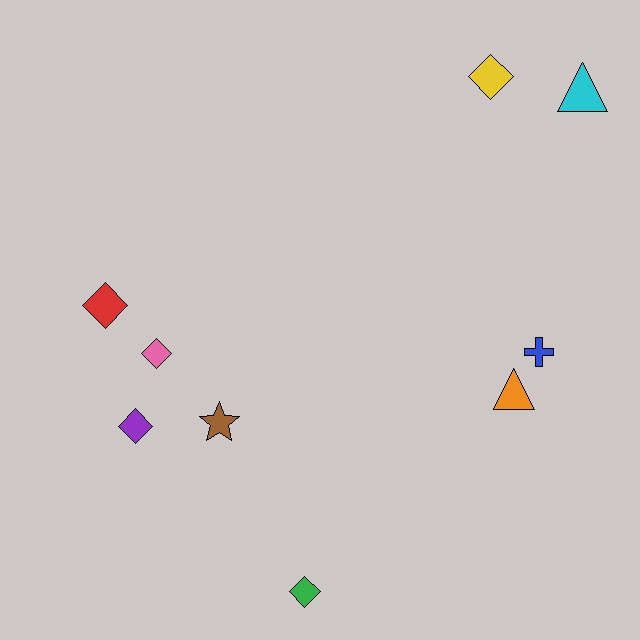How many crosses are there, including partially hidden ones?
There is 1 cross.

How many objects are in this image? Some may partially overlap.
There are 9 objects.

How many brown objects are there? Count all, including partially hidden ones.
There is 1 brown object.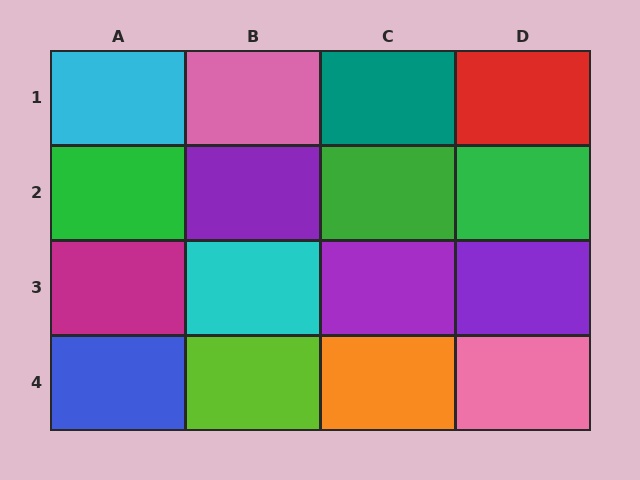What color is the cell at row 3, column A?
Magenta.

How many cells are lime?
1 cell is lime.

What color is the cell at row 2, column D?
Green.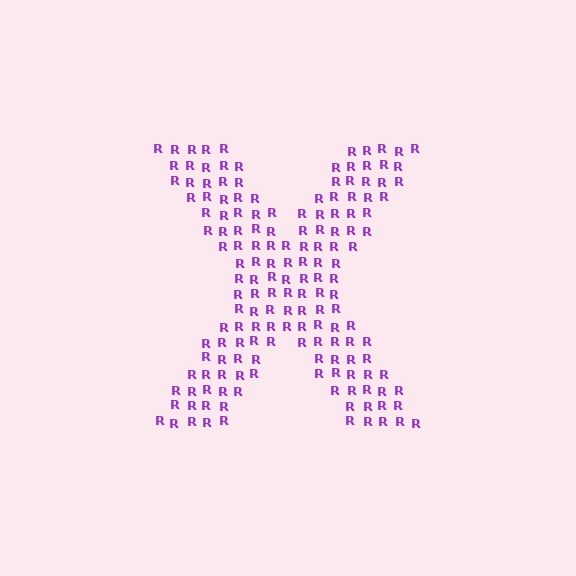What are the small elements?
The small elements are letter R's.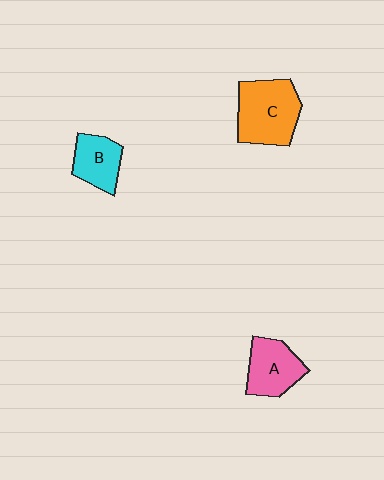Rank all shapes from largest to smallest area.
From largest to smallest: C (orange), A (pink), B (cyan).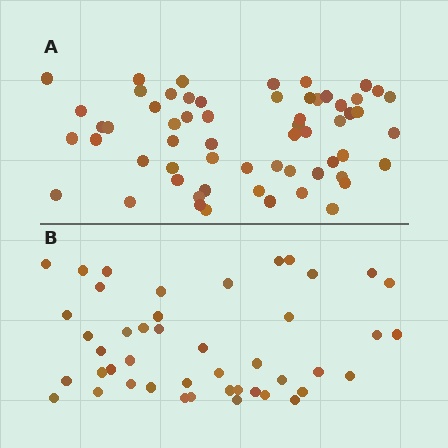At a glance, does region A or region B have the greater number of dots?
Region A (the top region) has more dots.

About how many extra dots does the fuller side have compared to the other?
Region A has approximately 15 more dots than region B.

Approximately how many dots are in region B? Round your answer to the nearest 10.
About 40 dots. (The exact count is 45, which rounds to 40.)